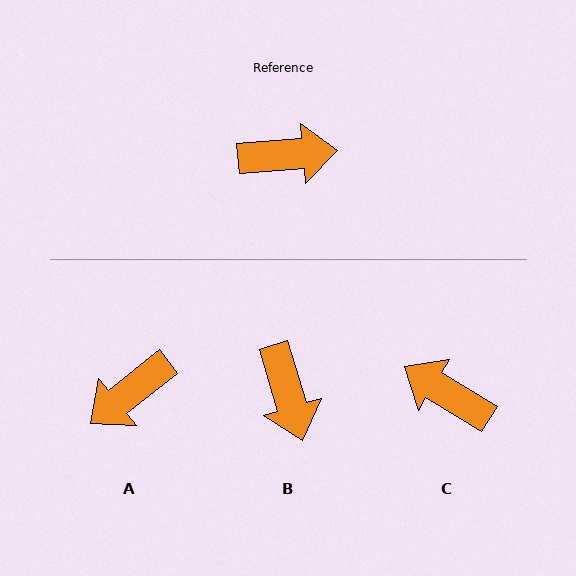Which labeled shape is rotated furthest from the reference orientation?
A, about 146 degrees away.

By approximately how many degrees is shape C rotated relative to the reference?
Approximately 144 degrees counter-clockwise.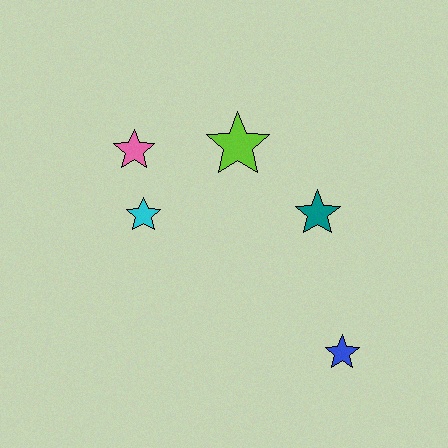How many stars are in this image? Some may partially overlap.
There are 5 stars.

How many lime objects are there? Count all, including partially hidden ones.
There is 1 lime object.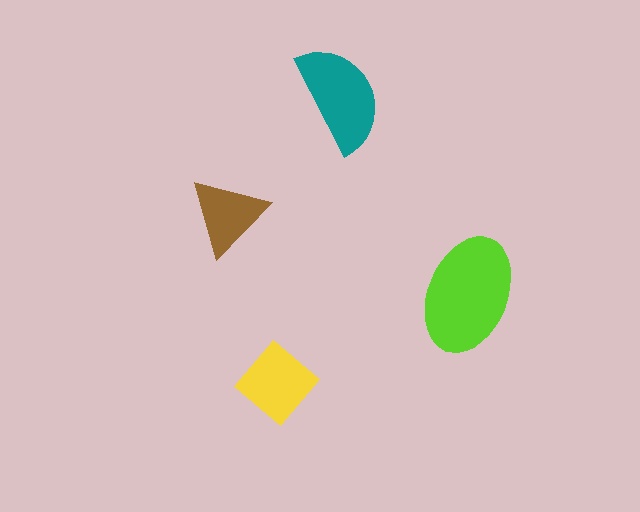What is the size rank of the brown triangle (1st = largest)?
4th.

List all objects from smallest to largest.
The brown triangle, the yellow diamond, the teal semicircle, the lime ellipse.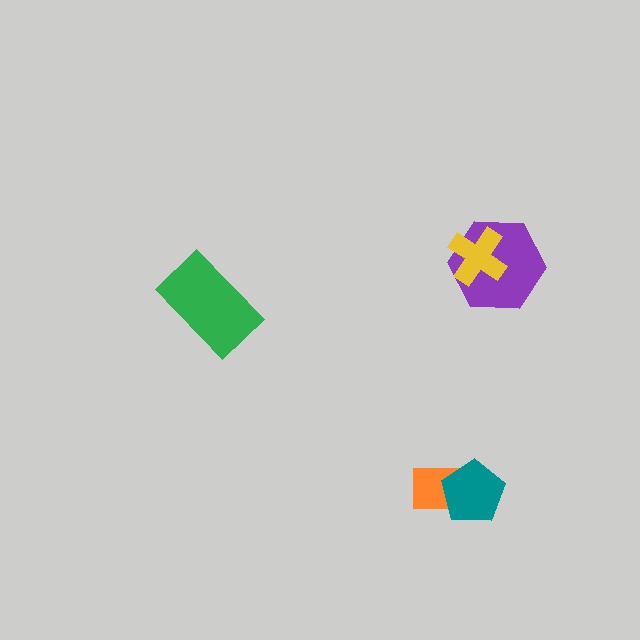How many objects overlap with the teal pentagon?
1 object overlaps with the teal pentagon.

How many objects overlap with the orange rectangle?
1 object overlaps with the orange rectangle.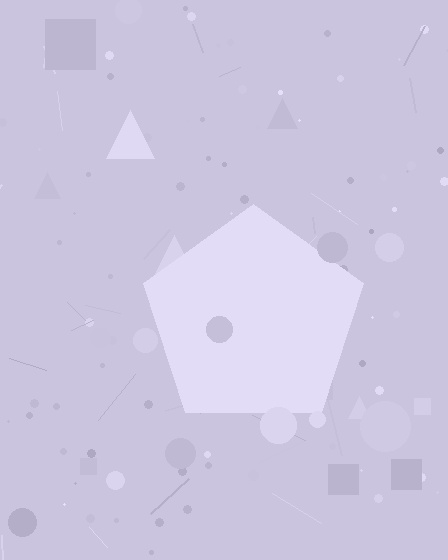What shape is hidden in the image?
A pentagon is hidden in the image.